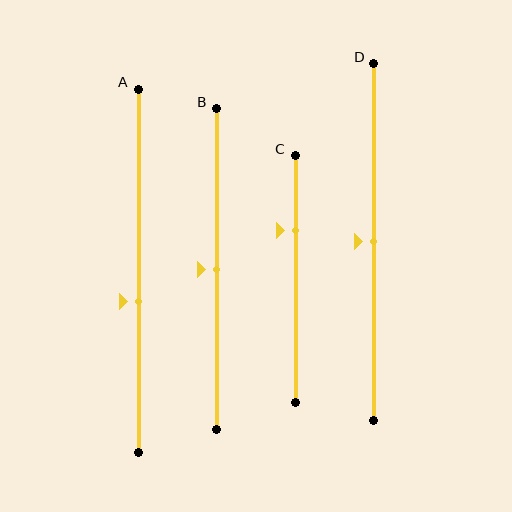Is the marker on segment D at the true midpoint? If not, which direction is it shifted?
Yes, the marker on segment D is at the true midpoint.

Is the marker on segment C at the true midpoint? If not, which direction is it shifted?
No, the marker on segment C is shifted upward by about 20% of the segment length.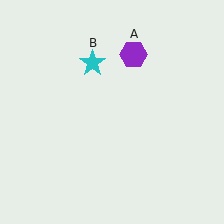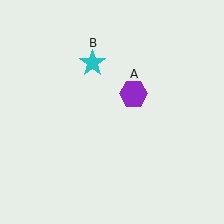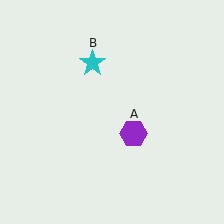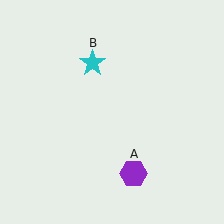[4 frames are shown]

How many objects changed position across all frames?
1 object changed position: purple hexagon (object A).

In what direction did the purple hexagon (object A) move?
The purple hexagon (object A) moved down.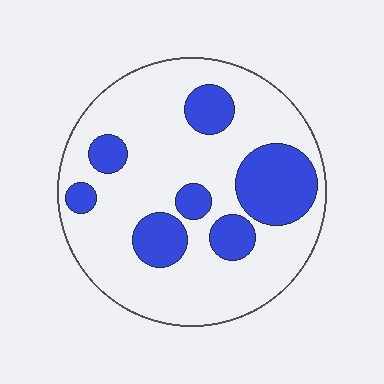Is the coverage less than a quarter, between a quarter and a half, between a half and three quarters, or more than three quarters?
Between a quarter and a half.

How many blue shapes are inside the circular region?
7.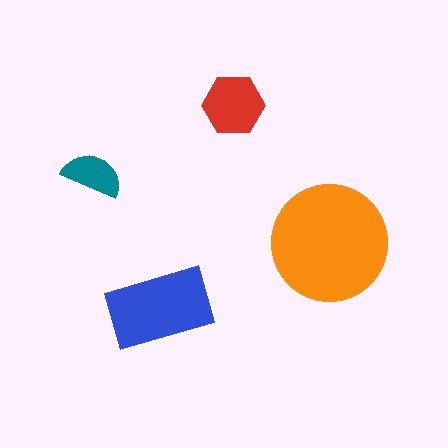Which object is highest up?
The red hexagon is topmost.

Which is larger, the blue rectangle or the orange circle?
The orange circle.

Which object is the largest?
The orange circle.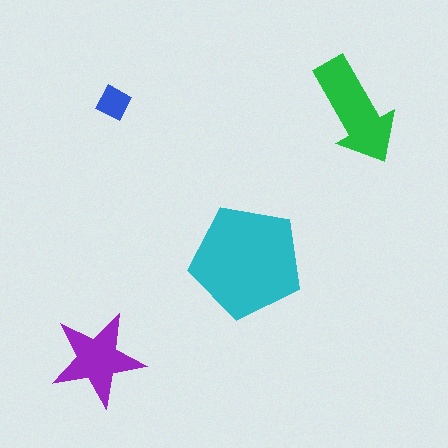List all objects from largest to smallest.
The cyan pentagon, the green arrow, the purple star, the blue square.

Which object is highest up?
The blue square is topmost.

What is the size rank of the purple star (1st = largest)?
3rd.